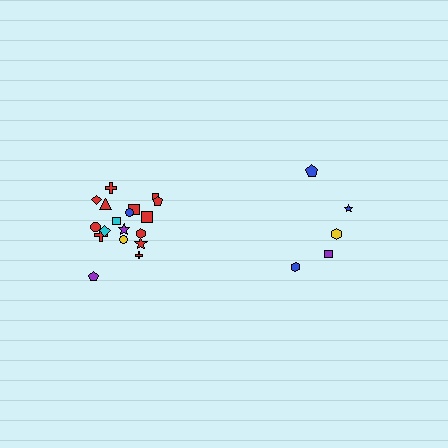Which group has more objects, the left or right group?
The left group.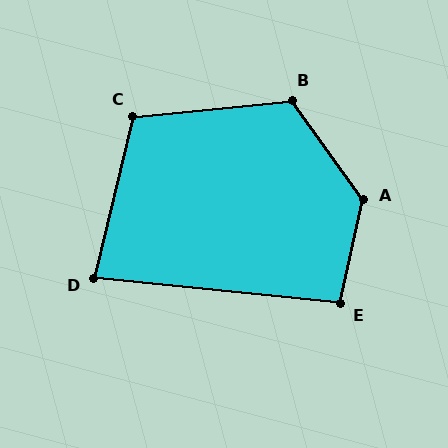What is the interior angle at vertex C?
Approximately 109 degrees (obtuse).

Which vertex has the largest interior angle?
A, at approximately 132 degrees.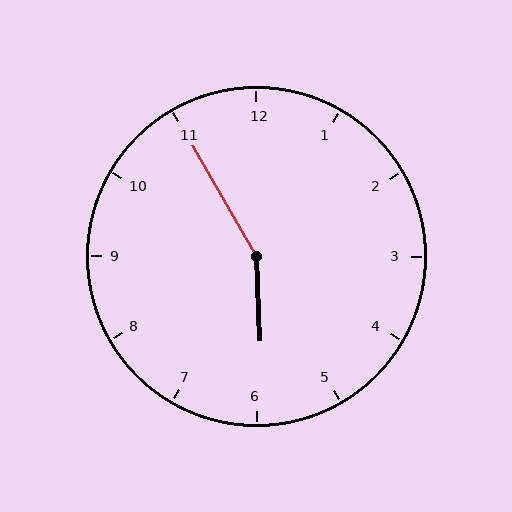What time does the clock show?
5:55.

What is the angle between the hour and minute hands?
Approximately 152 degrees.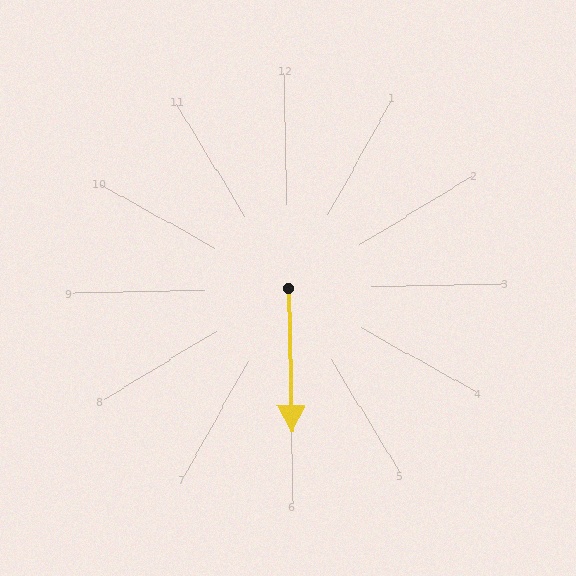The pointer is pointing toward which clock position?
Roughly 6 o'clock.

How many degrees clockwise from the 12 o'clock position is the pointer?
Approximately 180 degrees.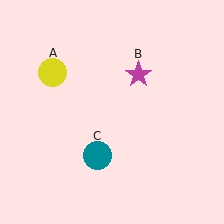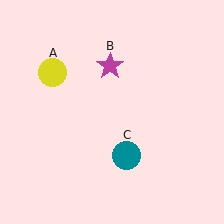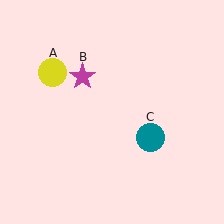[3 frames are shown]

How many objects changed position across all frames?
2 objects changed position: magenta star (object B), teal circle (object C).